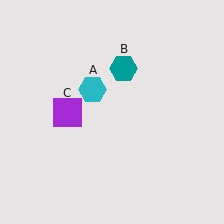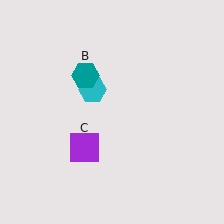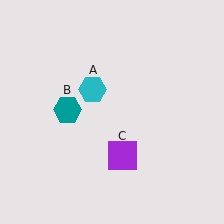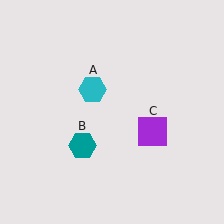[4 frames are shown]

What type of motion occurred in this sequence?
The teal hexagon (object B), purple square (object C) rotated counterclockwise around the center of the scene.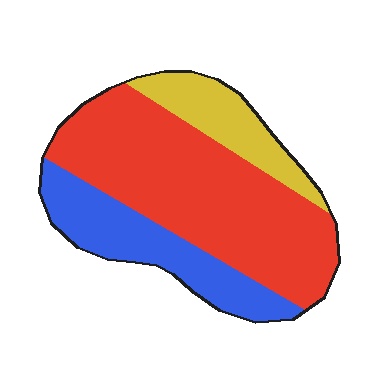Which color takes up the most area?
Red, at roughly 60%.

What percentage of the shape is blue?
Blue takes up about one quarter (1/4) of the shape.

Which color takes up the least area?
Yellow, at roughly 15%.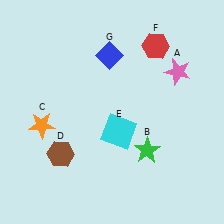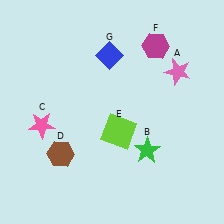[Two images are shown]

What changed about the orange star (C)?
In Image 1, C is orange. In Image 2, it changed to pink.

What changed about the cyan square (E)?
In Image 1, E is cyan. In Image 2, it changed to lime.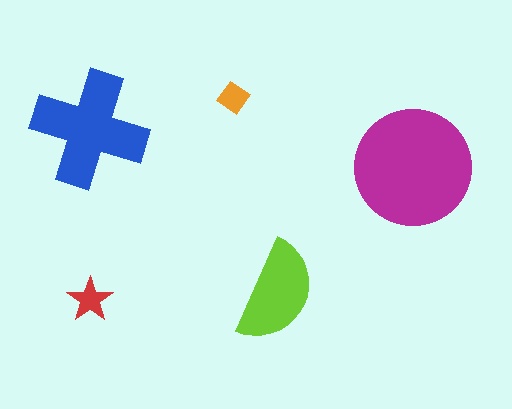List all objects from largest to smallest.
The magenta circle, the blue cross, the lime semicircle, the red star, the orange diamond.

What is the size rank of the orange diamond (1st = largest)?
5th.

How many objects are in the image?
There are 5 objects in the image.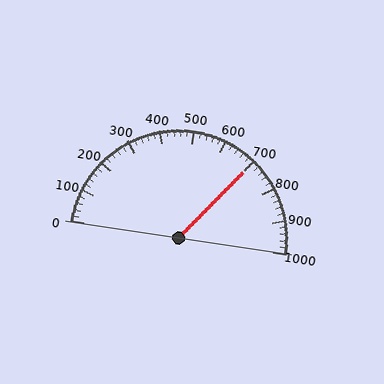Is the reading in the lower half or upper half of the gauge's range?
The reading is in the upper half of the range (0 to 1000).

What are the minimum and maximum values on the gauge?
The gauge ranges from 0 to 1000.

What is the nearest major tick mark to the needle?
The nearest major tick mark is 700.